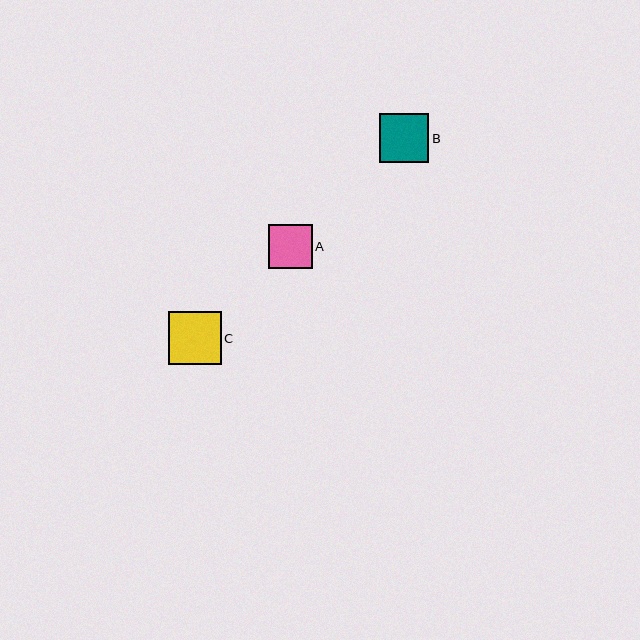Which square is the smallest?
Square A is the smallest with a size of approximately 44 pixels.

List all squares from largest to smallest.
From largest to smallest: C, B, A.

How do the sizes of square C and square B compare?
Square C and square B are approximately the same size.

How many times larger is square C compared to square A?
Square C is approximately 1.2 times the size of square A.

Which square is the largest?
Square C is the largest with a size of approximately 53 pixels.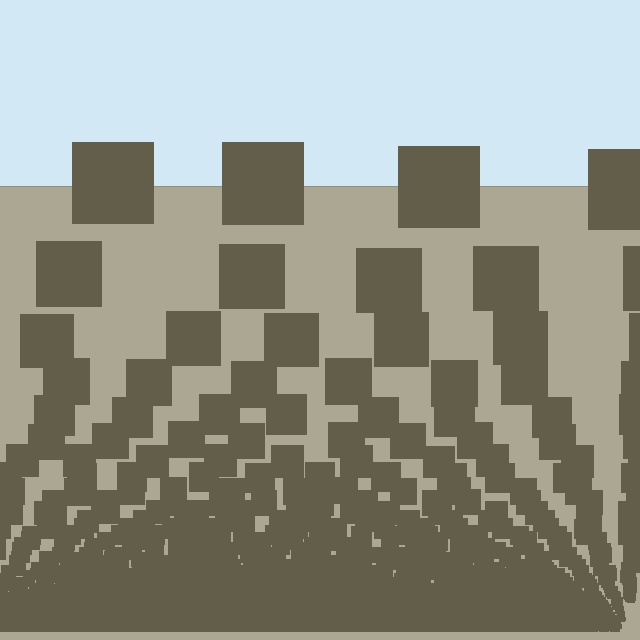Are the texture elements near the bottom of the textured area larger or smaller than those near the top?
Smaller. The gradient is inverted — elements near the bottom are smaller and denser.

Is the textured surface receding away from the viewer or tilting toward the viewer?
The surface appears to tilt toward the viewer. Texture elements get larger and sparser toward the top.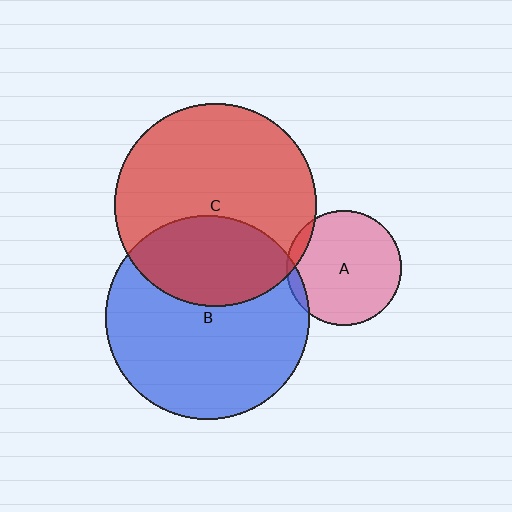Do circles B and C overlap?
Yes.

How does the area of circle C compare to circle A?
Approximately 3.1 times.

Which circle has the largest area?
Circle B (blue).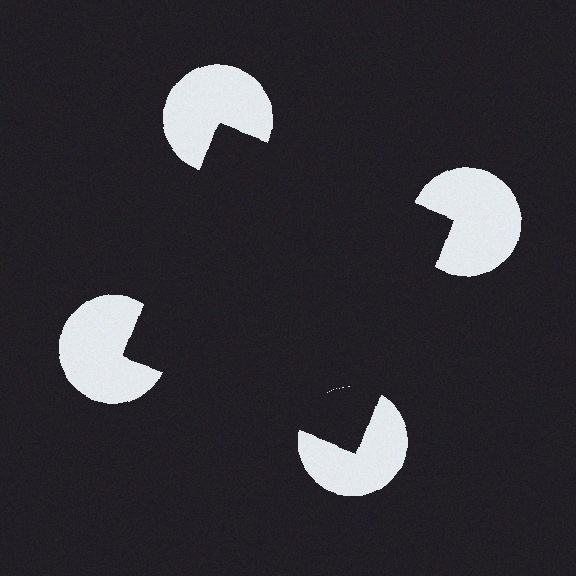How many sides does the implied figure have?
4 sides.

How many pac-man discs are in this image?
There are 4 — one at each vertex of the illusory square.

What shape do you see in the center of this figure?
An illusory square — its edges are inferred from the aligned wedge cuts in the pac-man discs, not physically drawn.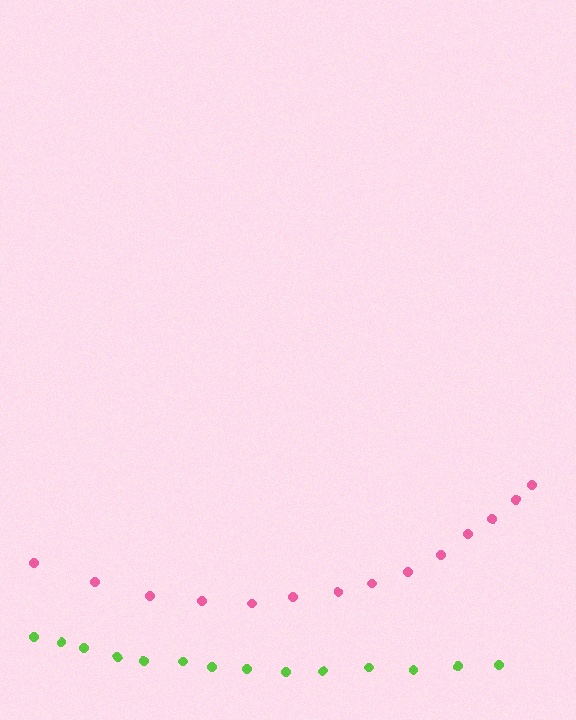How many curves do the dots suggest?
There are 2 distinct paths.